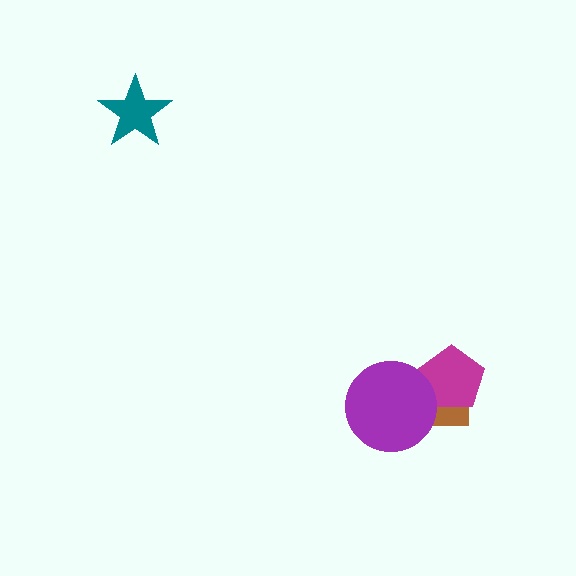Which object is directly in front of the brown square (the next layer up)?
The magenta pentagon is directly in front of the brown square.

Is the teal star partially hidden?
No, no other shape covers it.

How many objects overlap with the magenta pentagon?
2 objects overlap with the magenta pentagon.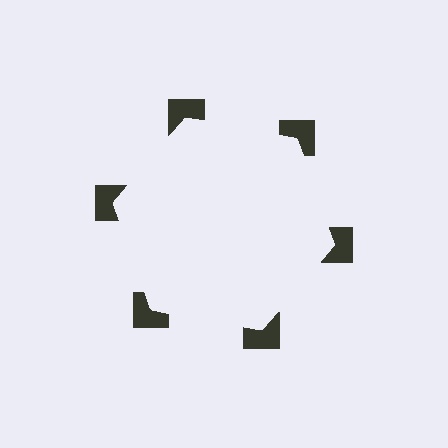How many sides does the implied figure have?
6 sides.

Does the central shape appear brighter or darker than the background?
It typically appears slightly brighter than the background, even though no actual brightness change is drawn.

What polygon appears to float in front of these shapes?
An illusory hexagon — its edges are inferred from the aligned wedge cuts in the notched squares, not physically drawn.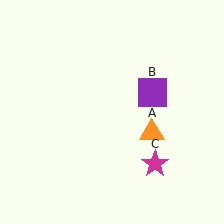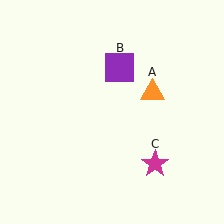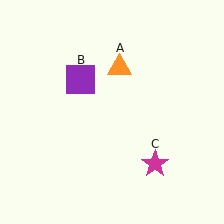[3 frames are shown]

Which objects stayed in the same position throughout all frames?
Magenta star (object C) remained stationary.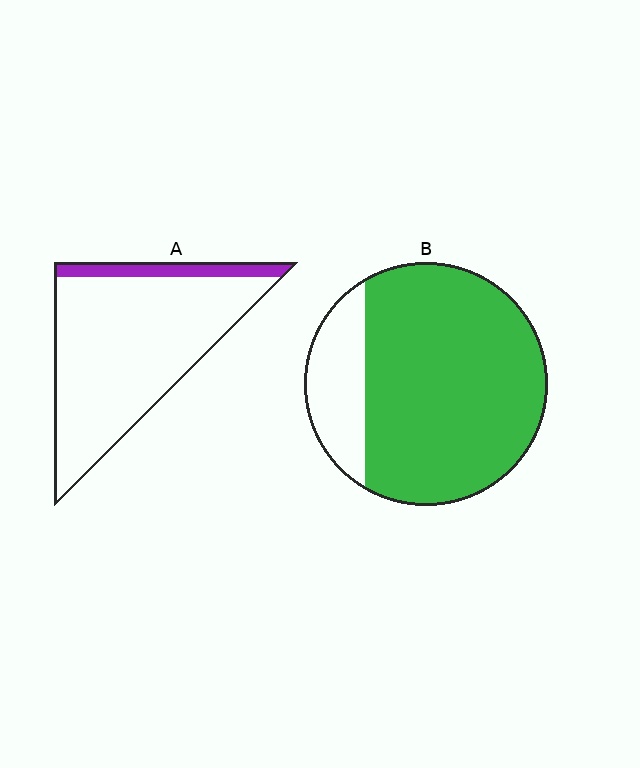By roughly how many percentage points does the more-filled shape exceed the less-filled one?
By roughly 70 percentage points (B over A).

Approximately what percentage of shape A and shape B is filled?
A is approximately 10% and B is approximately 80%.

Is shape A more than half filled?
No.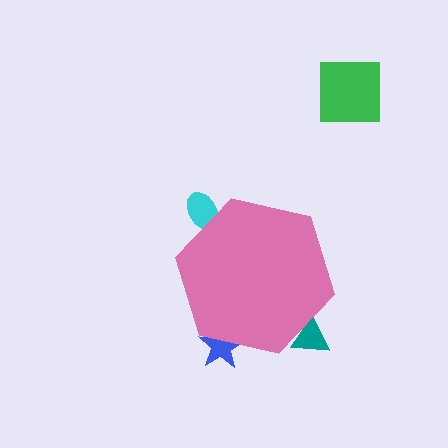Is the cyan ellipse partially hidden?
Yes, the cyan ellipse is partially hidden behind the pink hexagon.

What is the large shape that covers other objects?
A pink hexagon.